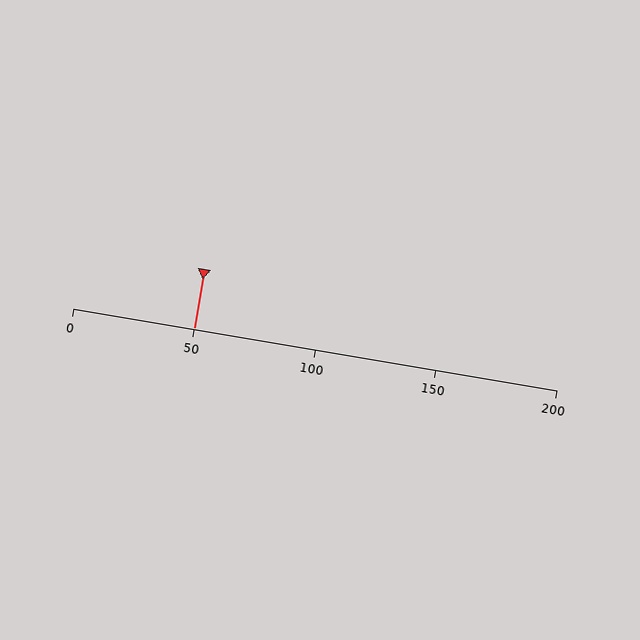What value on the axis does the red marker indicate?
The marker indicates approximately 50.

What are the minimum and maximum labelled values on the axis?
The axis runs from 0 to 200.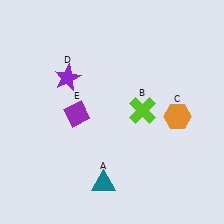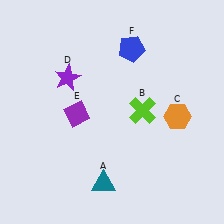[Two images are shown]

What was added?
A blue pentagon (F) was added in Image 2.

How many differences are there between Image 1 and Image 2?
There is 1 difference between the two images.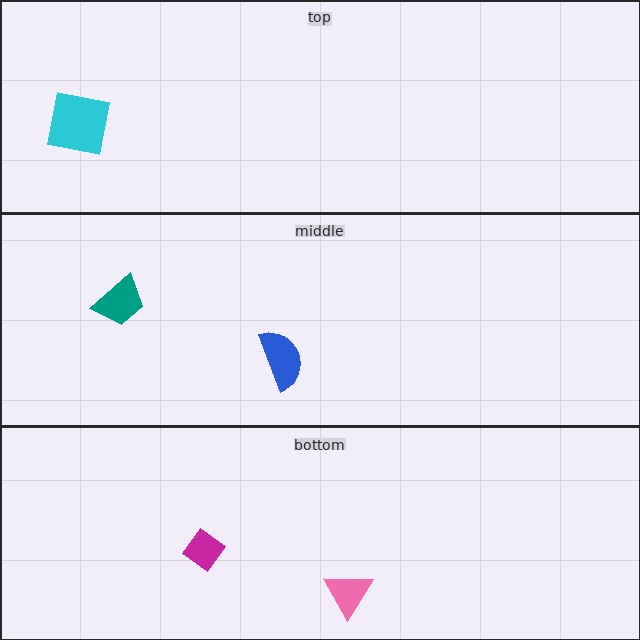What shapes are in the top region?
The cyan square.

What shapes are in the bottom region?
The pink triangle, the magenta diamond.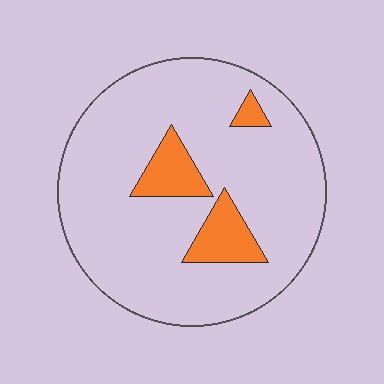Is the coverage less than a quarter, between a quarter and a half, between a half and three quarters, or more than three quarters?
Less than a quarter.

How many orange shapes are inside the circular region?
3.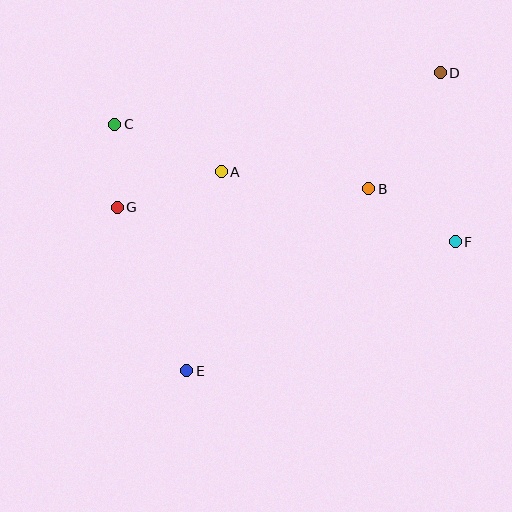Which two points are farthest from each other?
Points D and E are farthest from each other.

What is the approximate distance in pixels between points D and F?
The distance between D and F is approximately 170 pixels.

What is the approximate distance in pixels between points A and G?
The distance between A and G is approximately 110 pixels.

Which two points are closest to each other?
Points C and G are closest to each other.